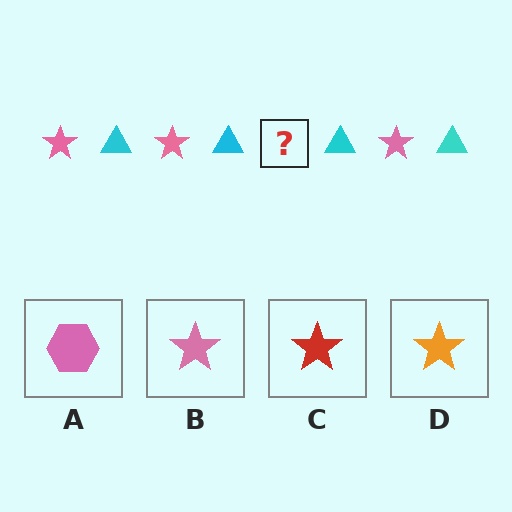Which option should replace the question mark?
Option B.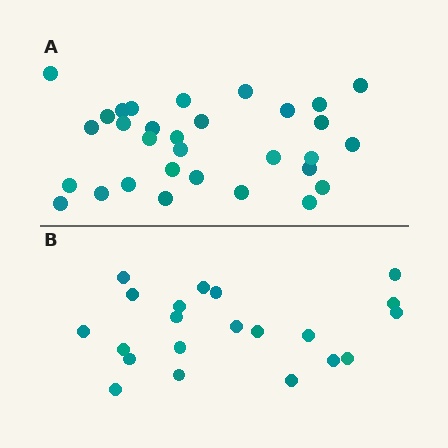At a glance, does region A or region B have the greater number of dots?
Region A (the top region) has more dots.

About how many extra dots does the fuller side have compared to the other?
Region A has roughly 10 or so more dots than region B.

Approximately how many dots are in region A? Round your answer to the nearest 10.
About 30 dots. (The exact count is 31, which rounds to 30.)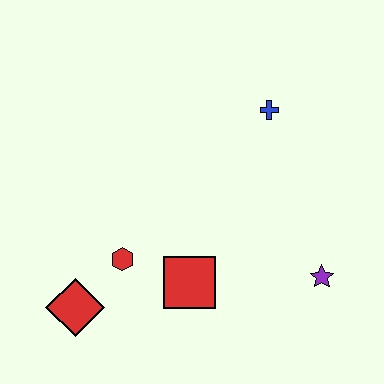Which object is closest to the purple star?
The red square is closest to the purple star.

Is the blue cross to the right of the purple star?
No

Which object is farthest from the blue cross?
The red diamond is farthest from the blue cross.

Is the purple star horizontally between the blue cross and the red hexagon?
No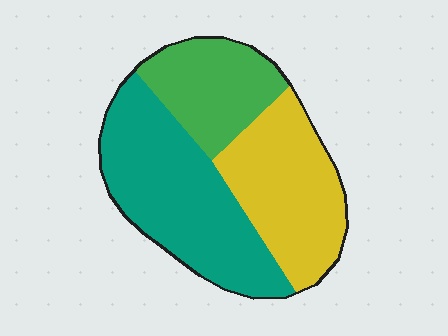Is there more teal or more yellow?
Teal.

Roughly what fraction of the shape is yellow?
Yellow covers around 35% of the shape.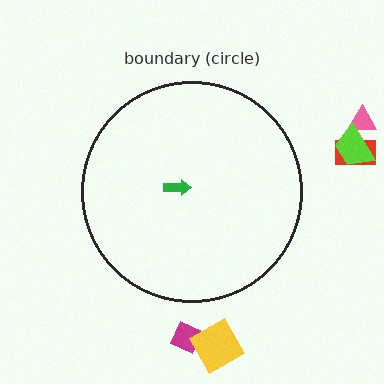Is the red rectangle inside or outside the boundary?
Outside.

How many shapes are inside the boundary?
1 inside, 5 outside.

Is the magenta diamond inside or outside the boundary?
Outside.